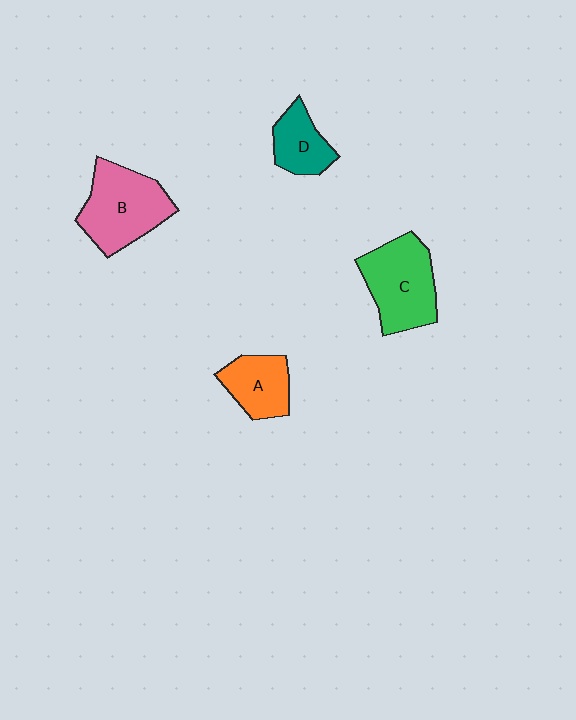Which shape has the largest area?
Shape B (pink).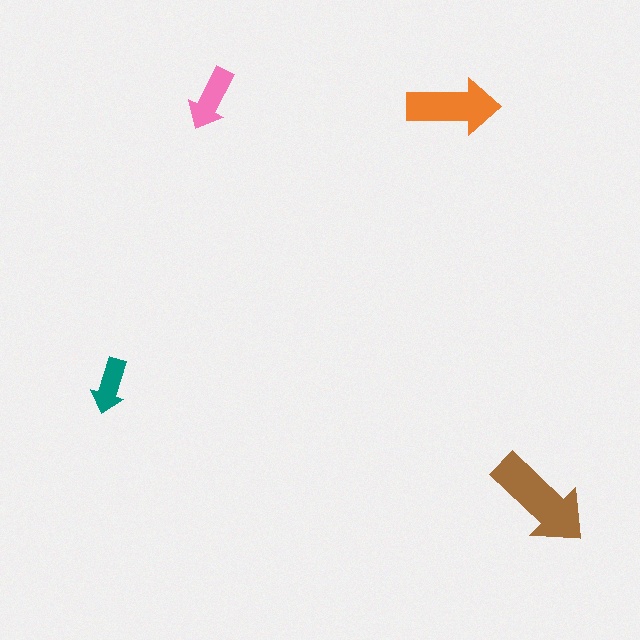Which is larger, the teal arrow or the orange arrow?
The orange one.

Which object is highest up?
The pink arrow is topmost.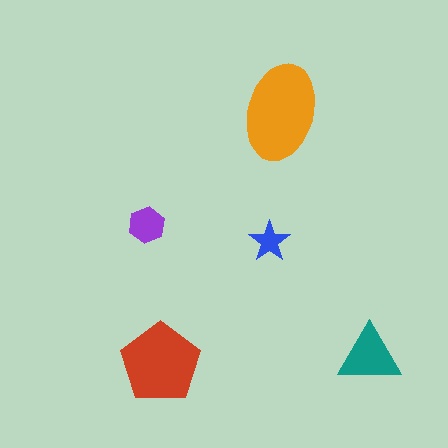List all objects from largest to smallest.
The orange ellipse, the red pentagon, the teal triangle, the purple hexagon, the blue star.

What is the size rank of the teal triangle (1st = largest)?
3rd.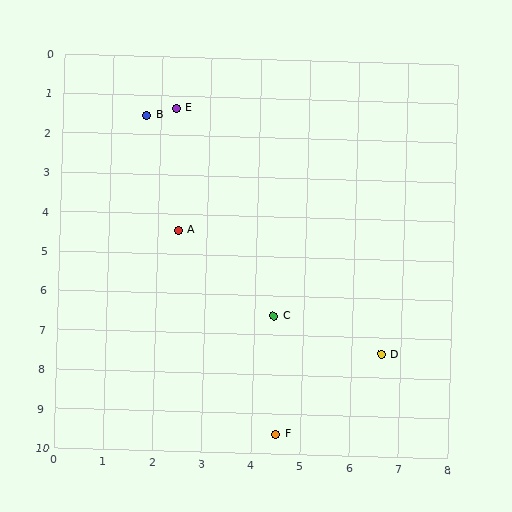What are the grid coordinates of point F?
Point F is at approximately (4.5, 9.5).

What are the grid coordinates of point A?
Point A is at approximately (2.4, 4.4).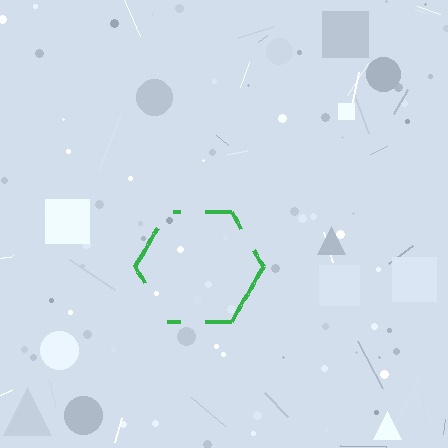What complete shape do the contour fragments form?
The contour fragments form a hexagon.